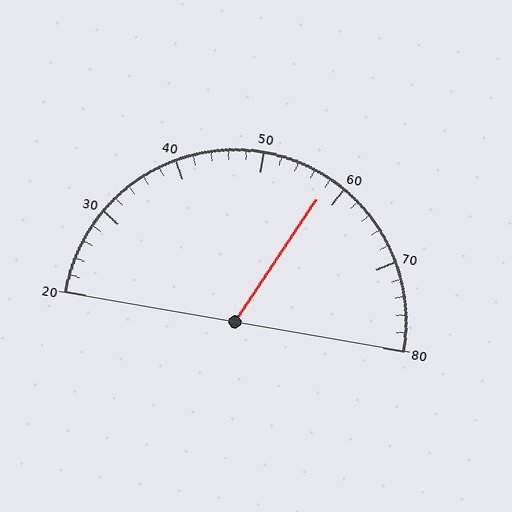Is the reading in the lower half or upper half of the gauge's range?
The reading is in the upper half of the range (20 to 80).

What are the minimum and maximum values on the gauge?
The gauge ranges from 20 to 80.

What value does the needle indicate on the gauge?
The needle indicates approximately 58.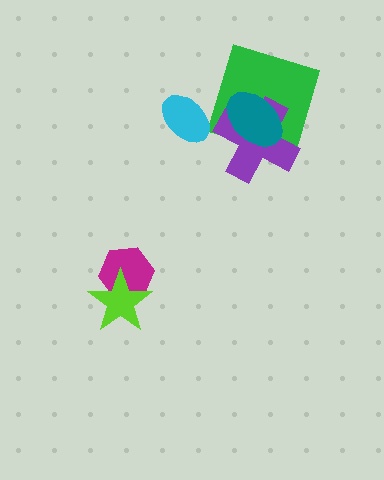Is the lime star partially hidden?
No, no other shape covers it.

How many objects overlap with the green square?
2 objects overlap with the green square.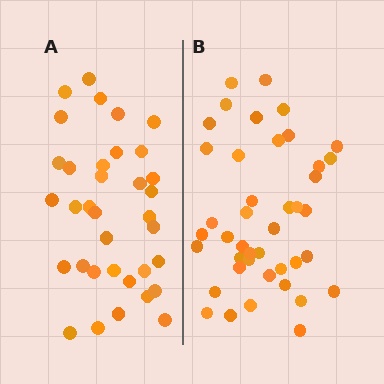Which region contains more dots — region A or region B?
Region B (the right region) has more dots.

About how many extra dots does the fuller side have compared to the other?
Region B has roughly 8 or so more dots than region A.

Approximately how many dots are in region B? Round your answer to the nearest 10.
About 40 dots. (The exact count is 42, which rounds to 40.)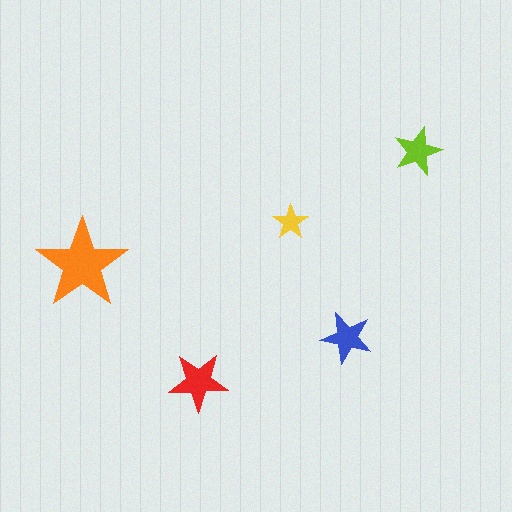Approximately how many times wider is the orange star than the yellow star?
About 2.5 times wider.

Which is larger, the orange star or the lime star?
The orange one.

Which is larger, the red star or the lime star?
The red one.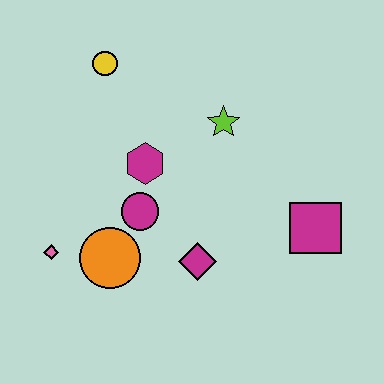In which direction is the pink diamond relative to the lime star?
The pink diamond is to the left of the lime star.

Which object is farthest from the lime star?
The pink diamond is farthest from the lime star.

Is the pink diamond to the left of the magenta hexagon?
Yes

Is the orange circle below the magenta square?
Yes